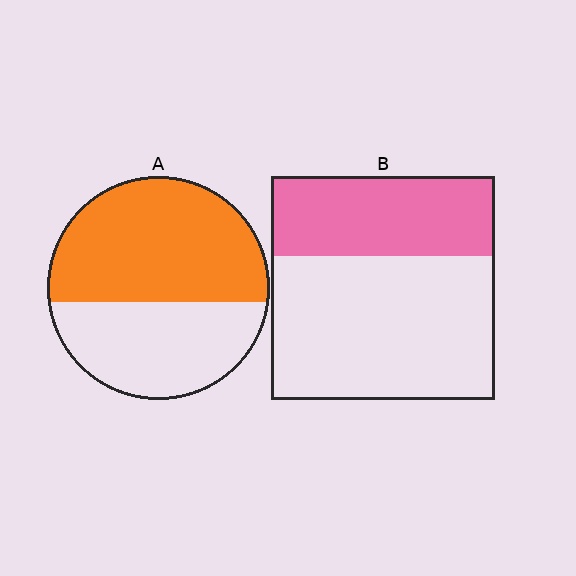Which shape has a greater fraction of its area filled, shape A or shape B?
Shape A.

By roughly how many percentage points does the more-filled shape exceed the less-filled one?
By roughly 20 percentage points (A over B).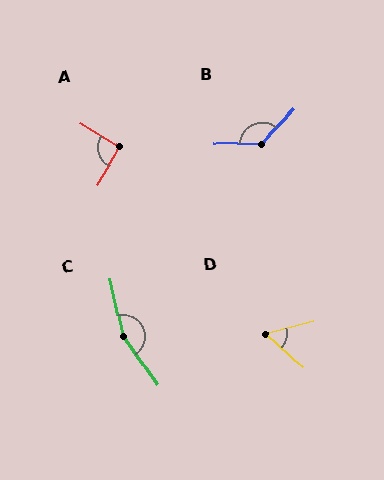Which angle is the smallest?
D, at approximately 56 degrees.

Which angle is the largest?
C, at approximately 157 degrees.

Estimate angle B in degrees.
Approximately 133 degrees.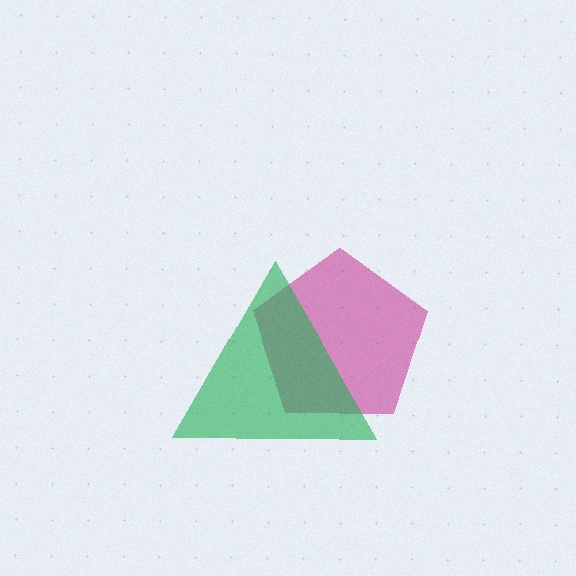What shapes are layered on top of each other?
The layered shapes are: a magenta pentagon, a green triangle.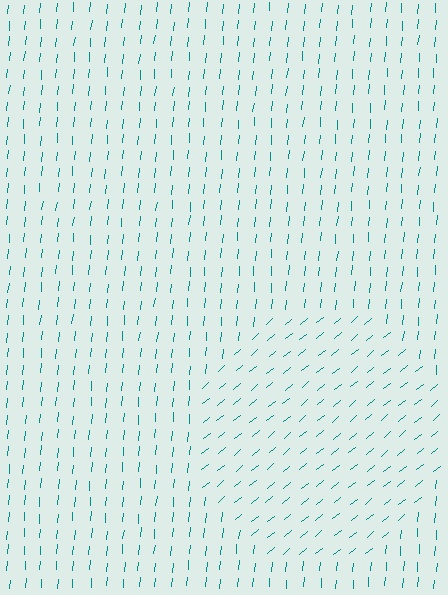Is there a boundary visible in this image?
Yes, there is a texture boundary formed by a change in line orientation.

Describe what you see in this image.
The image is filled with small teal line segments. A circle region in the image has lines oriented differently from the surrounding lines, creating a visible texture boundary.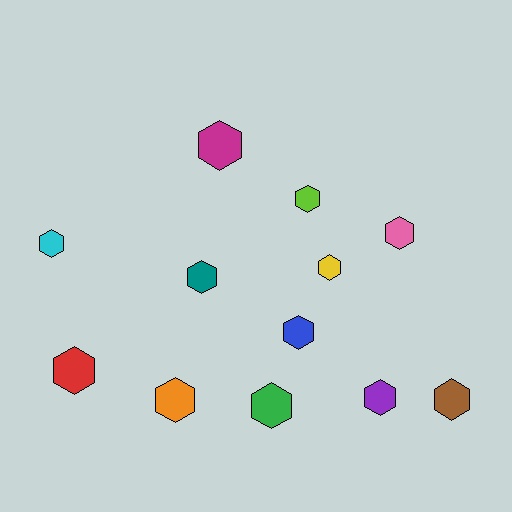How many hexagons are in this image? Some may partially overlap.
There are 12 hexagons.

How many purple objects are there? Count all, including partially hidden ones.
There is 1 purple object.